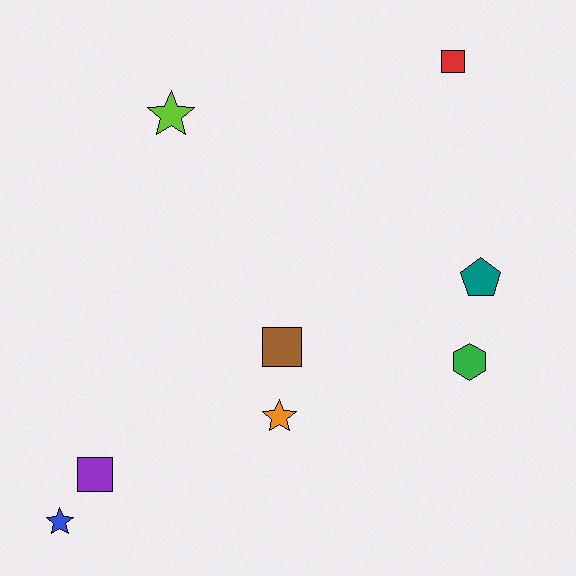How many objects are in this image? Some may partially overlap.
There are 8 objects.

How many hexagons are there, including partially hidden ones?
There is 1 hexagon.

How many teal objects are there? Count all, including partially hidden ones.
There is 1 teal object.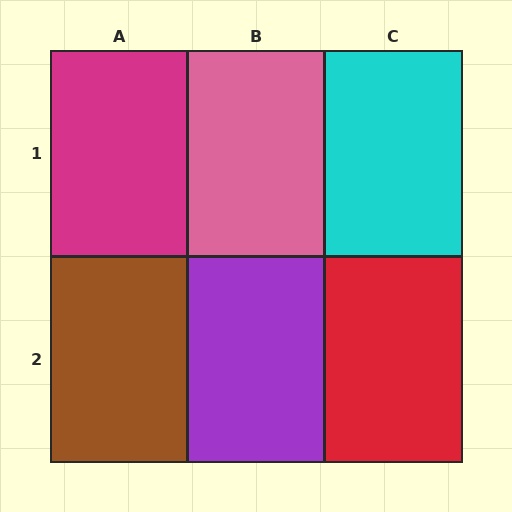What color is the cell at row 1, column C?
Cyan.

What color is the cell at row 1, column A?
Magenta.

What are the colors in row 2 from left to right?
Brown, purple, red.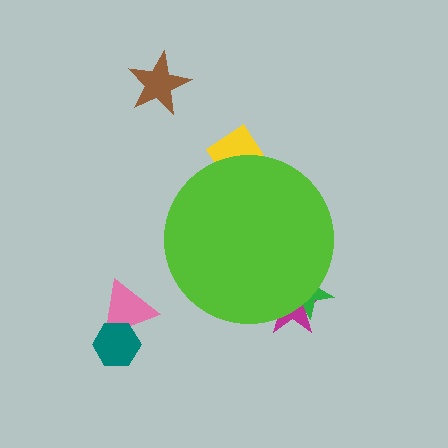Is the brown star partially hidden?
No, the brown star is fully visible.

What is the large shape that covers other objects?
A lime circle.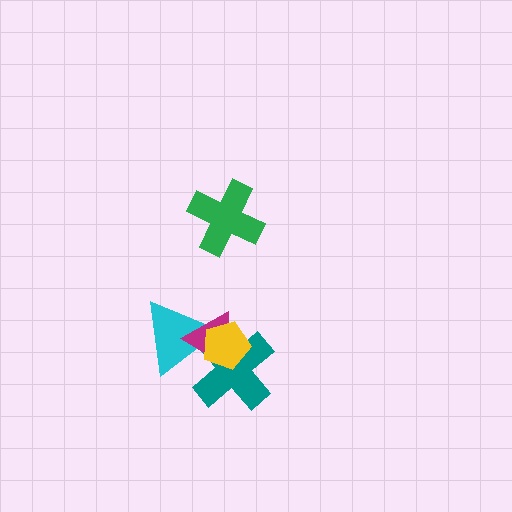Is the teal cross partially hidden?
Yes, it is partially covered by another shape.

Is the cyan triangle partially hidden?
Yes, it is partially covered by another shape.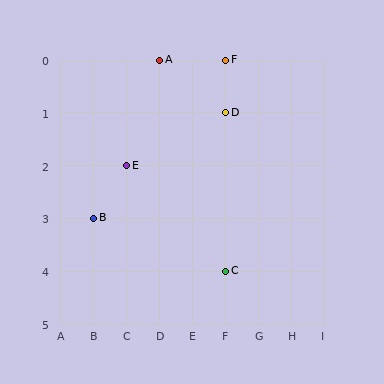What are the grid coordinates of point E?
Point E is at grid coordinates (C, 2).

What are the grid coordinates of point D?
Point D is at grid coordinates (F, 1).